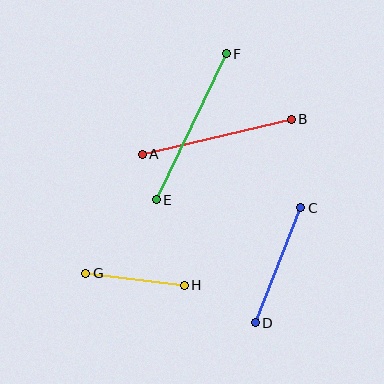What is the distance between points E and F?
The distance is approximately 162 pixels.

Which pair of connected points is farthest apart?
Points E and F are farthest apart.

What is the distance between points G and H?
The distance is approximately 99 pixels.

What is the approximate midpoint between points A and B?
The midpoint is at approximately (217, 137) pixels.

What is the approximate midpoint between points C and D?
The midpoint is at approximately (278, 265) pixels.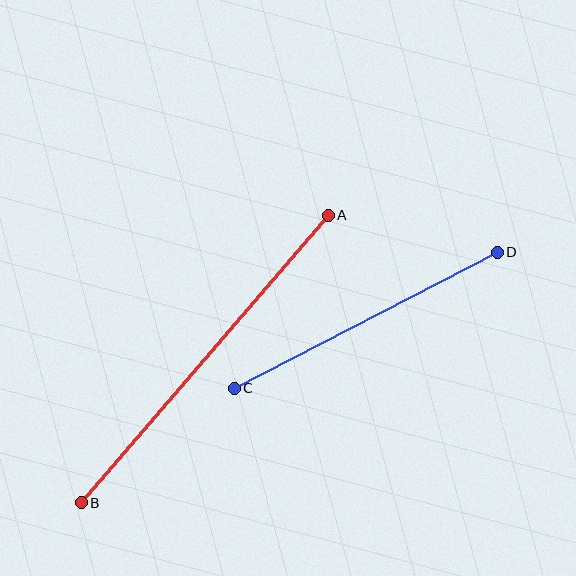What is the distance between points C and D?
The distance is approximately 296 pixels.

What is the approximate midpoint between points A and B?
The midpoint is at approximately (205, 359) pixels.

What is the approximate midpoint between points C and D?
The midpoint is at approximately (366, 320) pixels.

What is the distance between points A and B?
The distance is approximately 379 pixels.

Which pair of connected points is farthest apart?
Points A and B are farthest apart.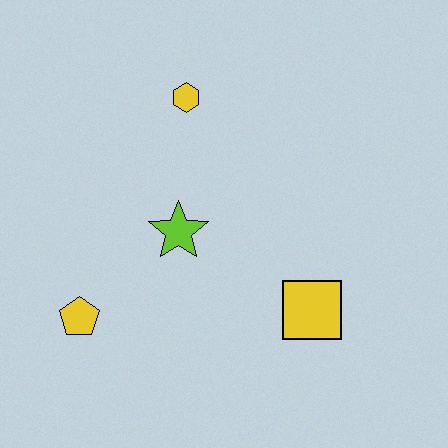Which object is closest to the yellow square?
The lime star is closest to the yellow square.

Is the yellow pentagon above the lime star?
No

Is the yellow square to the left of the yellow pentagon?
No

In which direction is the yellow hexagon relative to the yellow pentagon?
The yellow hexagon is above the yellow pentagon.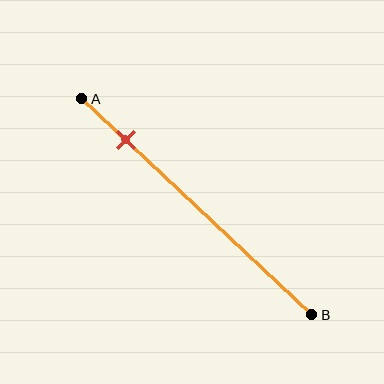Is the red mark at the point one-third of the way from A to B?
No, the mark is at about 20% from A, not at the 33% one-third point.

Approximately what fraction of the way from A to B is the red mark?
The red mark is approximately 20% of the way from A to B.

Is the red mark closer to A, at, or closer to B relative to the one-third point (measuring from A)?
The red mark is closer to point A than the one-third point of segment AB.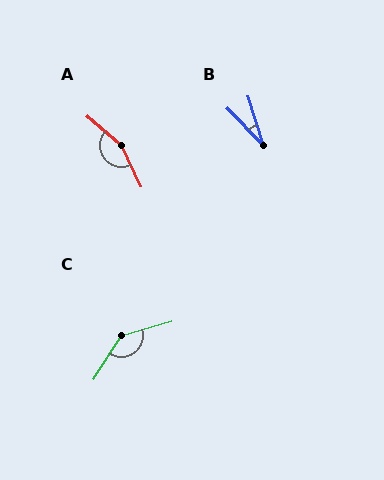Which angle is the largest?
A, at approximately 156 degrees.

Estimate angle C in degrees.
Approximately 140 degrees.